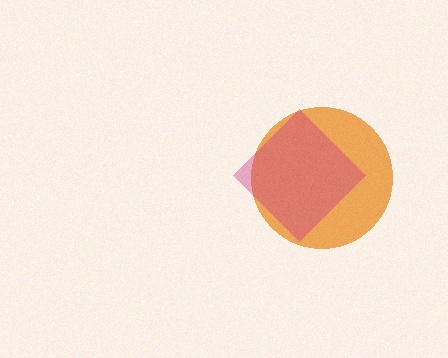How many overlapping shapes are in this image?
There are 2 overlapping shapes in the image.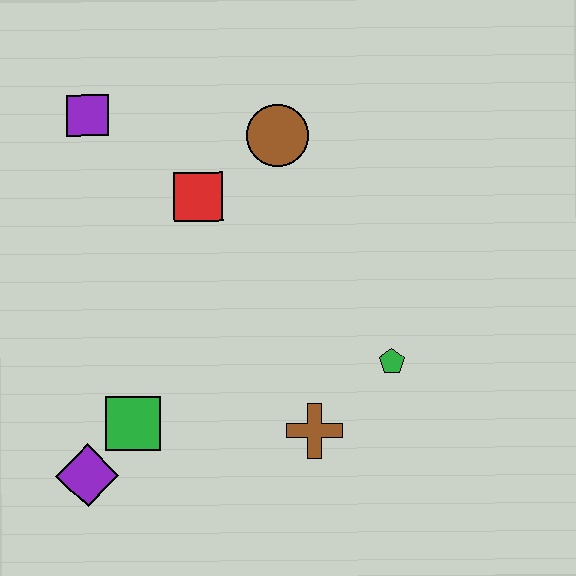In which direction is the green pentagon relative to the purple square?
The green pentagon is to the right of the purple square.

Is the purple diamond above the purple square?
No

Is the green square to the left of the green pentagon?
Yes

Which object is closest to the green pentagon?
The brown cross is closest to the green pentagon.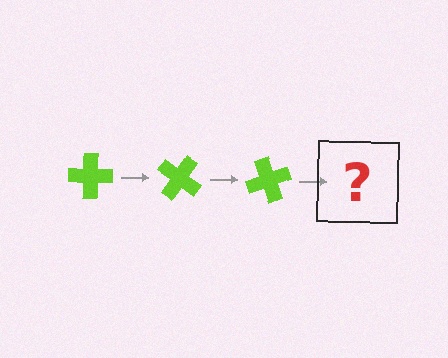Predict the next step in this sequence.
The next step is a lime cross rotated 105 degrees.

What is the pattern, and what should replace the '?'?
The pattern is that the cross rotates 35 degrees each step. The '?' should be a lime cross rotated 105 degrees.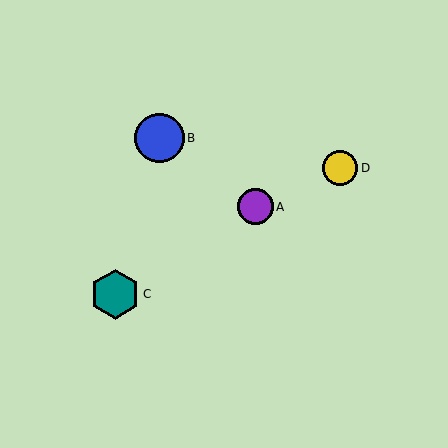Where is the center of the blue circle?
The center of the blue circle is at (159, 138).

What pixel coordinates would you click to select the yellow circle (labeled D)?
Click at (340, 168) to select the yellow circle D.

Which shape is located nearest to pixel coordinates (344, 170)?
The yellow circle (labeled D) at (340, 168) is nearest to that location.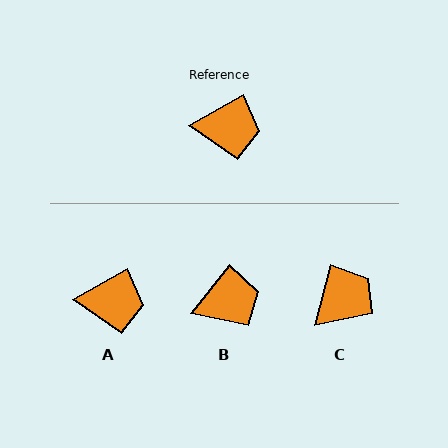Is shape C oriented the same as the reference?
No, it is off by about 47 degrees.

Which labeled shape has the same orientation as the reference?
A.